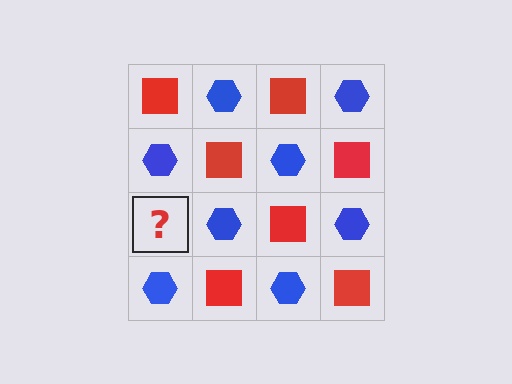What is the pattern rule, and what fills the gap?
The rule is that it alternates red square and blue hexagon in a checkerboard pattern. The gap should be filled with a red square.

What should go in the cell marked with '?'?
The missing cell should contain a red square.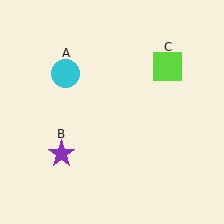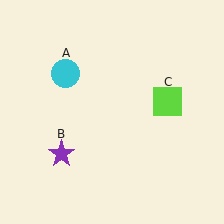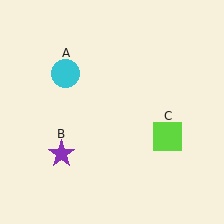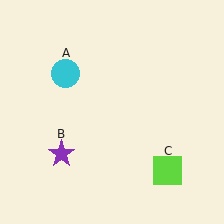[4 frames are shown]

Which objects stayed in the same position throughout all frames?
Cyan circle (object A) and purple star (object B) remained stationary.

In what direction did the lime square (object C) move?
The lime square (object C) moved down.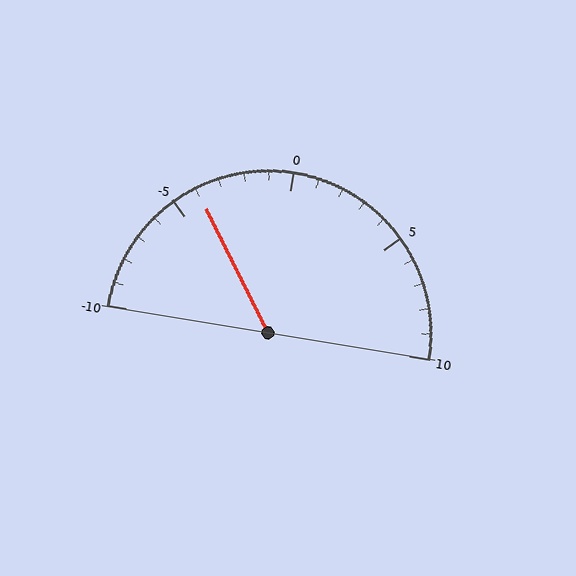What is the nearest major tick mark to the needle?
The nearest major tick mark is -5.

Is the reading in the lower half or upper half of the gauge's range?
The reading is in the lower half of the range (-10 to 10).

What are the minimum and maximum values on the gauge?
The gauge ranges from -10 to 10.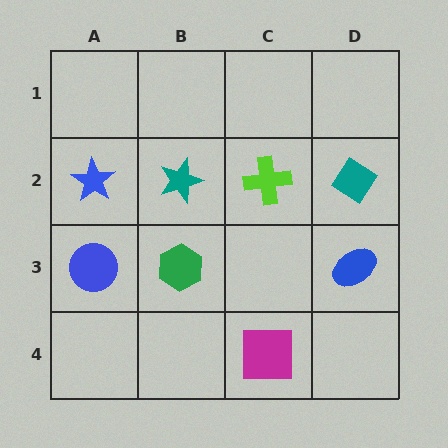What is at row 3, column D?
A blue ellipse.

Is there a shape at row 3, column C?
No, that cell is empty.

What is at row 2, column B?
A teal star.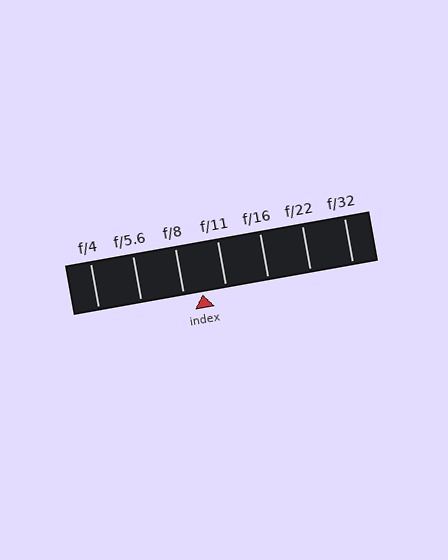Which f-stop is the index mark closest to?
The index mark is closest to f/8.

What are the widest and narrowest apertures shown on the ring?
The widest aperture shown is f/4 and the narrowest is f/32.